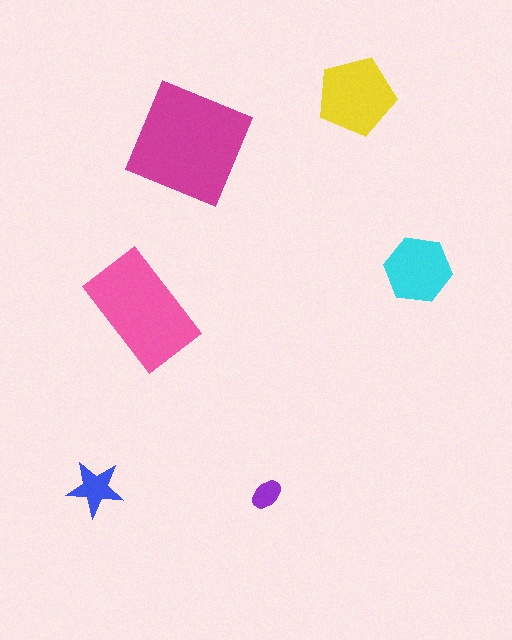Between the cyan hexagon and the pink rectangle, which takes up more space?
The pink rectangle.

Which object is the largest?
The magenta square.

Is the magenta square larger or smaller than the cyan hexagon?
Larger.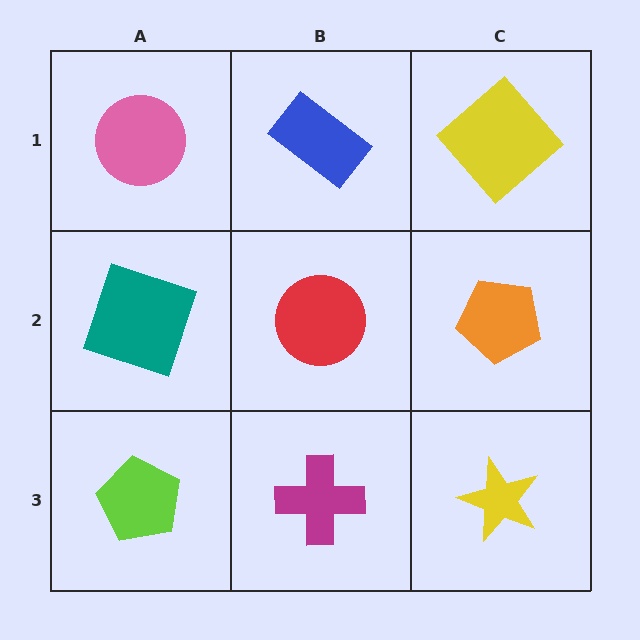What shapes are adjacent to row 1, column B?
A red circle (row 2, column B), a pink circle (row 1, column A), a yellow diamond (row 1, column C).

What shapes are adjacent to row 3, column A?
A teal square (row 2, column A), a magenta cross (row 3, column B).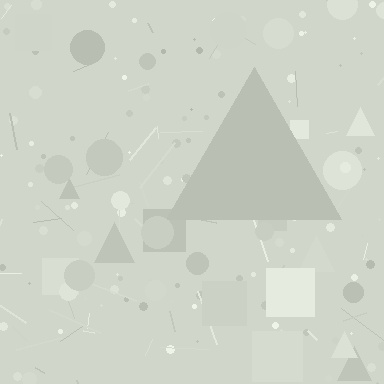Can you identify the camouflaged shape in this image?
The camouflaged shape is a triangle.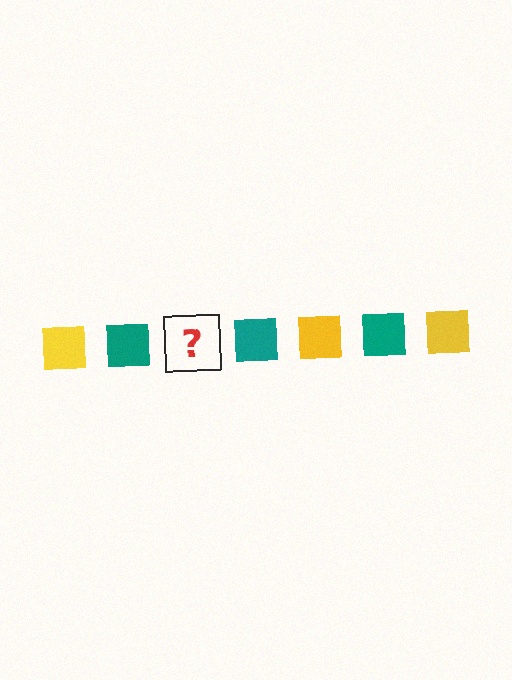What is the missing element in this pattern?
The missing element is a yellow square.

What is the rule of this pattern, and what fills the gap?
The rule is that the pattern cycles through yellow, teal squares. The gap should be filled with a yellow square.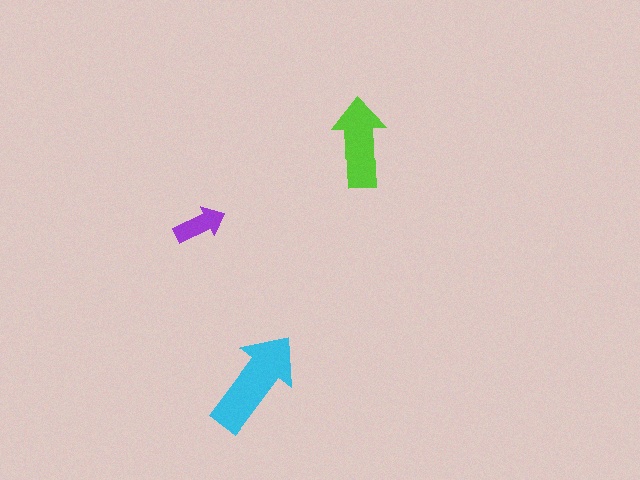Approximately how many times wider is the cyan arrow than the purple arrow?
About 2 times wider.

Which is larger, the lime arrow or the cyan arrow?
The cyan one.